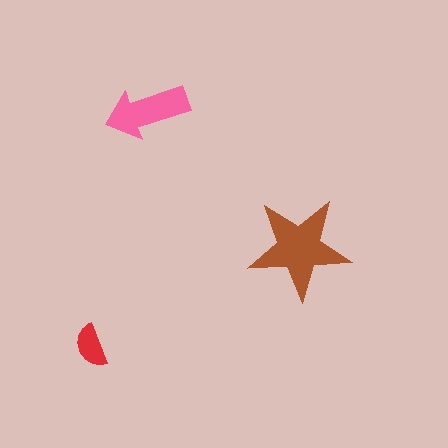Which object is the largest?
The brown star.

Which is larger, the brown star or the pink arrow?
The brown star.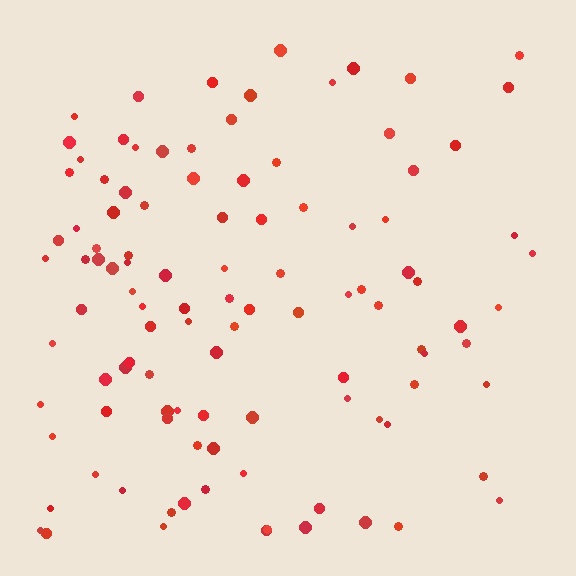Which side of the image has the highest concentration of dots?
The left.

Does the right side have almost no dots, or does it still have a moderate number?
Still a moderate number, just noticeably fewer than the left.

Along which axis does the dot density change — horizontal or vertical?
Horizontal.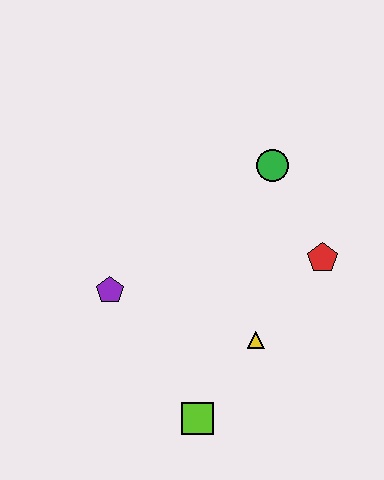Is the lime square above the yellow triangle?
No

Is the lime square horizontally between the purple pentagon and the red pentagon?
Yes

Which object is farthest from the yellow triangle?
The green circle is farthest from the yellow triangle.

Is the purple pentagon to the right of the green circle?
No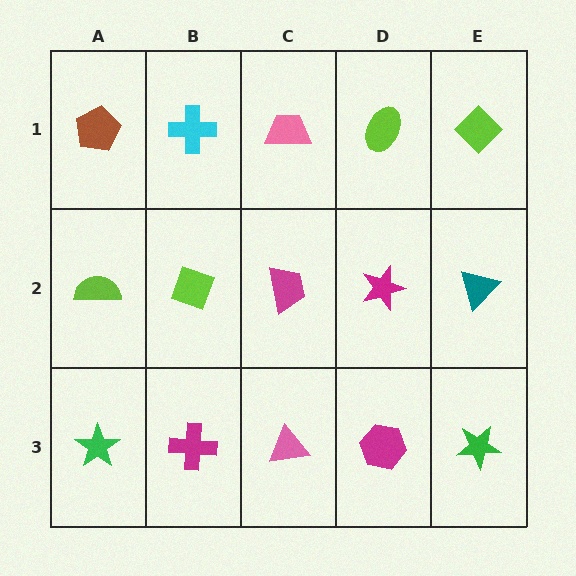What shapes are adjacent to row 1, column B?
A lime diamond (row 2, column B), a brown pentagon (row 1, column A), a pink trapezoid (row 1, column C).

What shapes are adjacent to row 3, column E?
A teal triangle (row 2, column E), a magenta hexagon (row 3, column D).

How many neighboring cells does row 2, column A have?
3.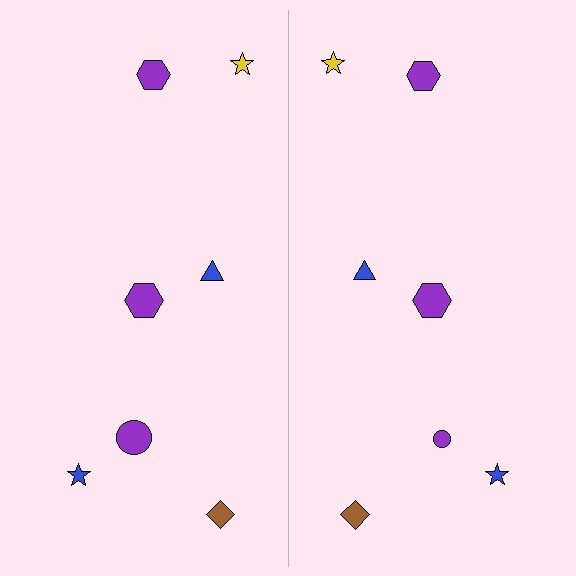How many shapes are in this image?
There are 14 shapes in this image.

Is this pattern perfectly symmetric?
No, the pattern is not perfectly symmetric. The purple circle on the right side has a different size than its mirror counterpart.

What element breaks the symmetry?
The purple circle on the right side has a different size than its mirror counterpart.